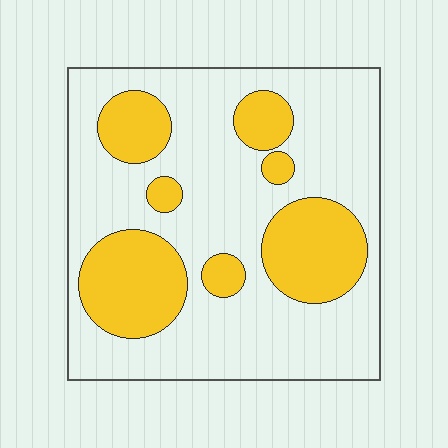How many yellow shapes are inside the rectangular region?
7.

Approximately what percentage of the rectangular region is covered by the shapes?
Approximately 30%.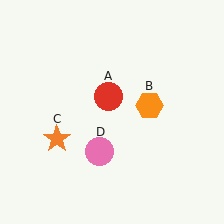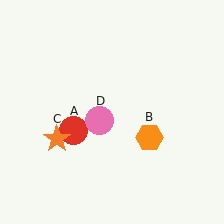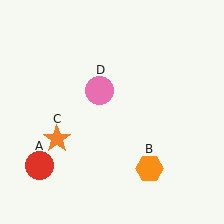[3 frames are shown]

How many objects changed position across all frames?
3 objects changed position: red circle (object A), orange hexagon (object B), pink circle (object D).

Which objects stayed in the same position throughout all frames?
Orange star (object C) remained stationary.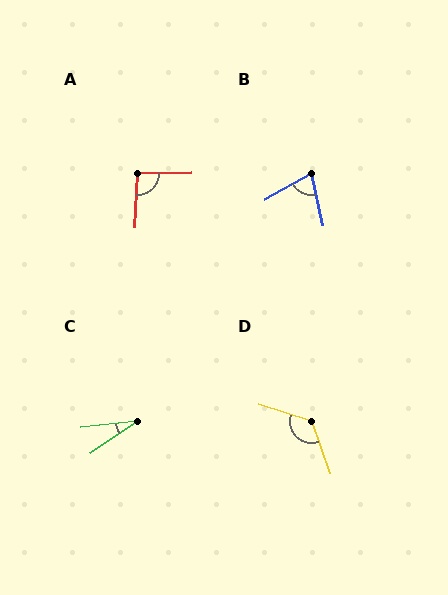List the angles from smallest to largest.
C (27°), B (73°), A (94°), D (128°).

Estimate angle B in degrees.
Approximately 73 degrees.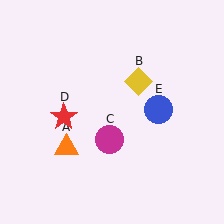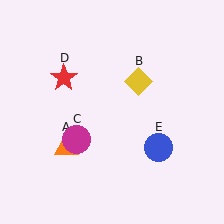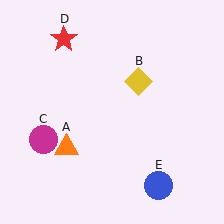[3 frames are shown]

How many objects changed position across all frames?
3 objects changed position: magenta circle (object C), red star (object D), blue circle (object E).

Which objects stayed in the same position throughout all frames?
Orange triangle (object A) and yellow diamond (object B) remained stationary.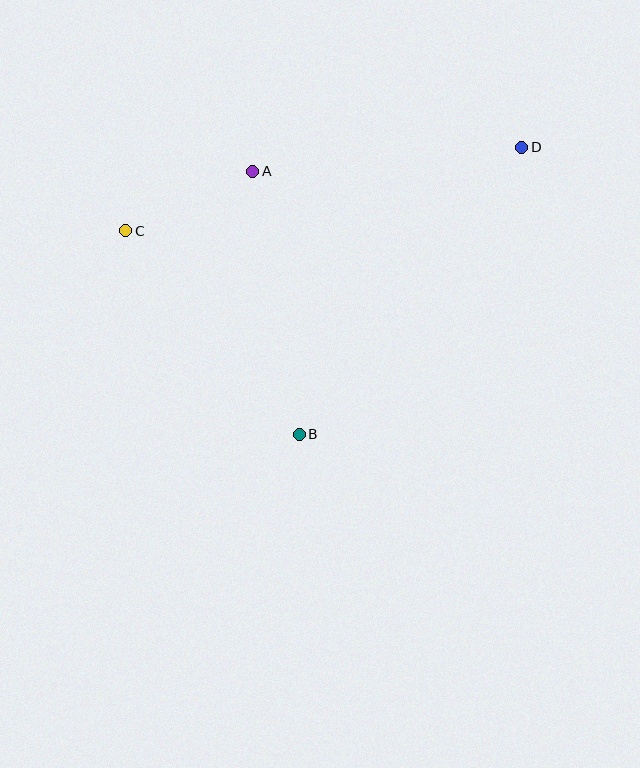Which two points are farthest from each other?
Points C and D are farthest from each other.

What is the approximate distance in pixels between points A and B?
The distance between A and B is approximately 267 pixels.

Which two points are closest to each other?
Points A and C are closest to each other.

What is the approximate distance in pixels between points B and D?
The distance between B and D is approximately 363 pixels.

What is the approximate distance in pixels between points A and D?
The distance between A and D is approximately 270 pixels.